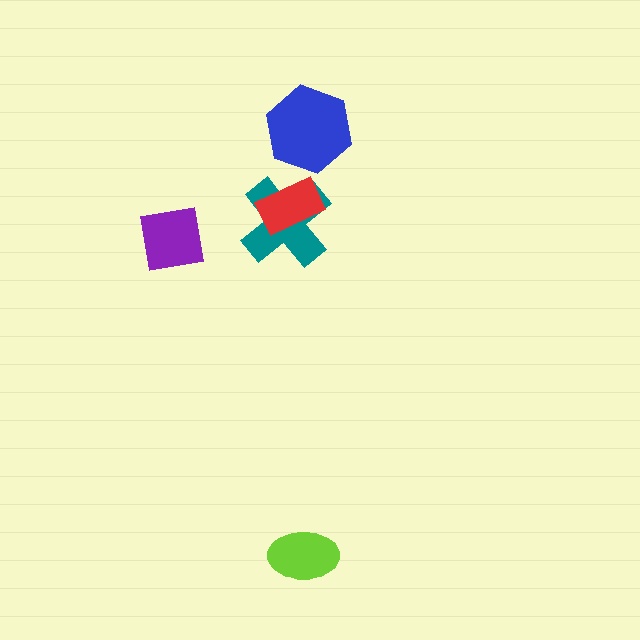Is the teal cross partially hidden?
Yes, it is partially covered by another shape.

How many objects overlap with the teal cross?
1 object overlaps with the teal cross.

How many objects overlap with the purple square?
0 objects overlap with the purple square.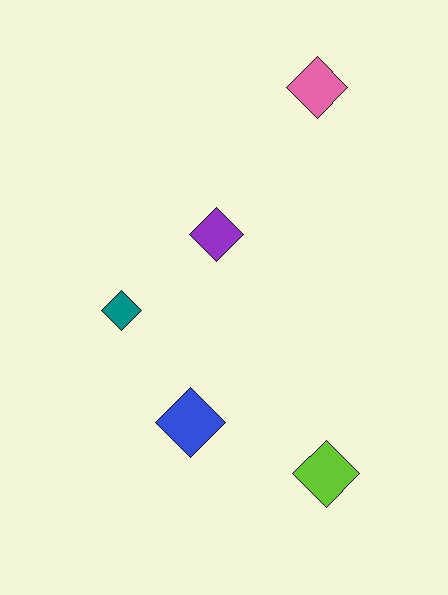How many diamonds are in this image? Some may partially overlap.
There are 5 diamonds.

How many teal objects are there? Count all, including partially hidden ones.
There is 1 teal object.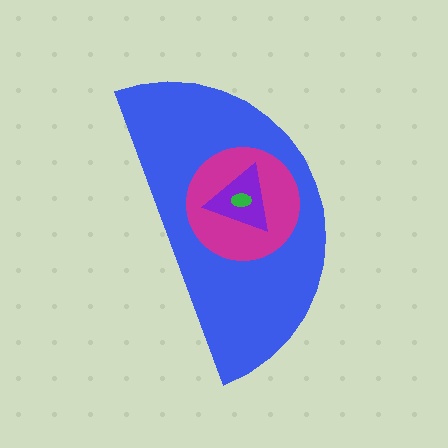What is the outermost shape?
The blue semicircle.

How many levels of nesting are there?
4.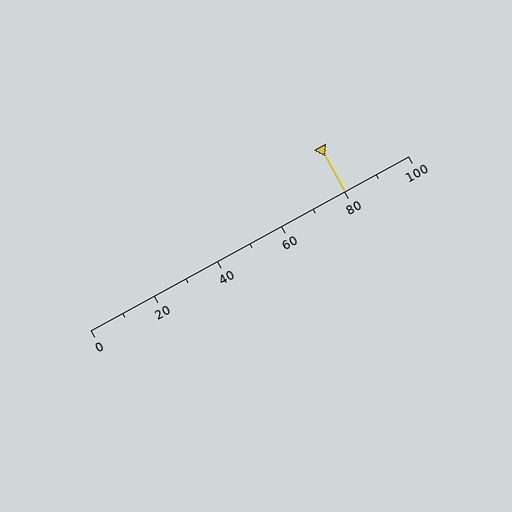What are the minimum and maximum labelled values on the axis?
The axis runs from 0 to 100.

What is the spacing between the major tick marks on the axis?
The major ticks are spaced 20 apart.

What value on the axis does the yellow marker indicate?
The marker indicates approximately 80.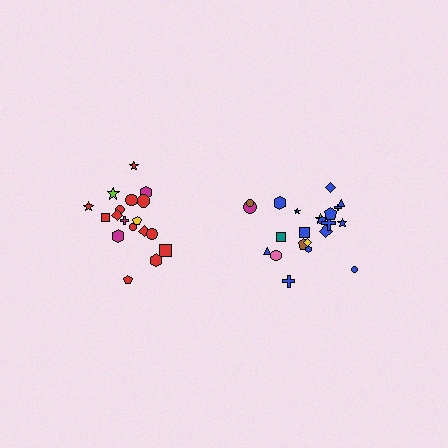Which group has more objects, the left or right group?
The right group.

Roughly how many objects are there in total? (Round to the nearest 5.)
Roughly 40 objects in total.